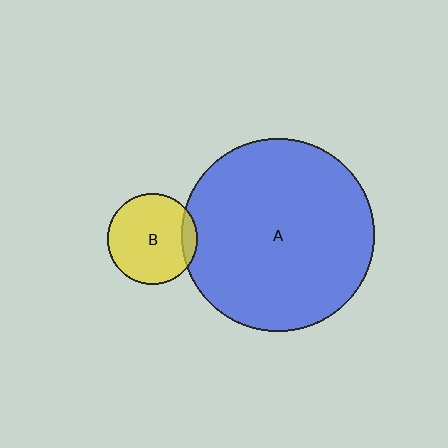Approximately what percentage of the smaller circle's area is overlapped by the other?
Approximately 10%.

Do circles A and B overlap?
Yes.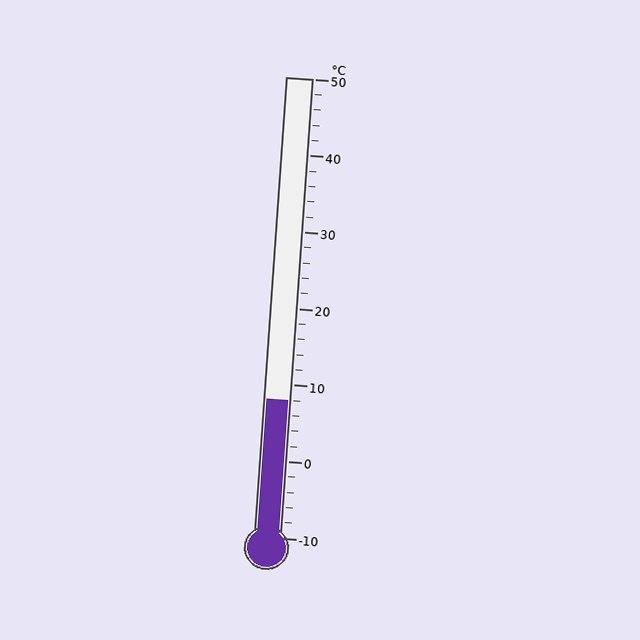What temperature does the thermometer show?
The thermometer shows approximately 8°C.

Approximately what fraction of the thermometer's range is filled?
The thermometer is filled to approximately 30% of its range.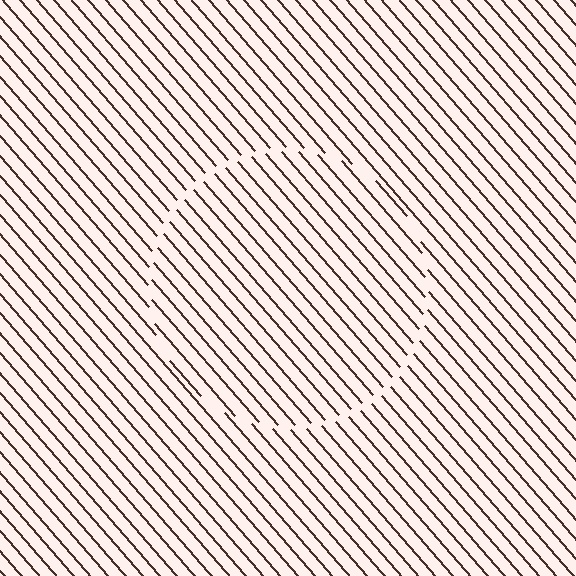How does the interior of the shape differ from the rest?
The interior of the shape contains the same grating, shifted by half a period — the contour is defined by the phase discontinuity where line-ends from the inner and outer gratings abut.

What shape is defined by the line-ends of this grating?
An illusory circle. The interior of the shape contains the same grating, shifted by half a period — the contour is defined by the phase discontinuity where line-ends from the inner and outer gratings abut.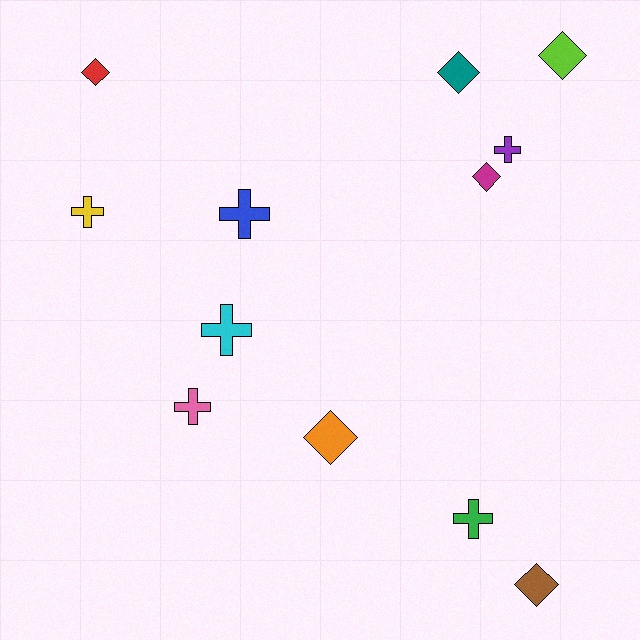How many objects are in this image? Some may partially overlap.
There are 12 objects.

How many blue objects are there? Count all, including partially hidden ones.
There is 1 blue object.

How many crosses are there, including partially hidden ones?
There are 6 crosses.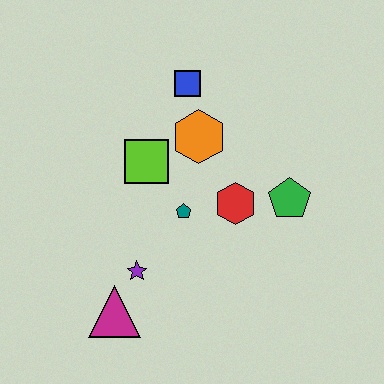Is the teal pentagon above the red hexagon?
No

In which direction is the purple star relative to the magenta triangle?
The purple star is above the magenta triangle.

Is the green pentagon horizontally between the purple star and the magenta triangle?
No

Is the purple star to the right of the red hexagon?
No